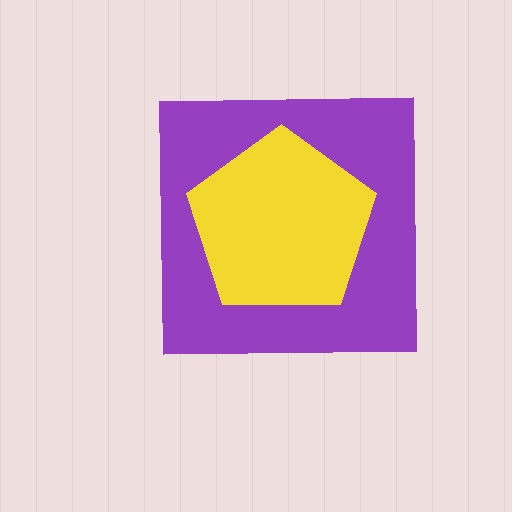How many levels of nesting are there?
2.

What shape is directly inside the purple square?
The yellow pentagon.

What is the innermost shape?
The yellow pentagon.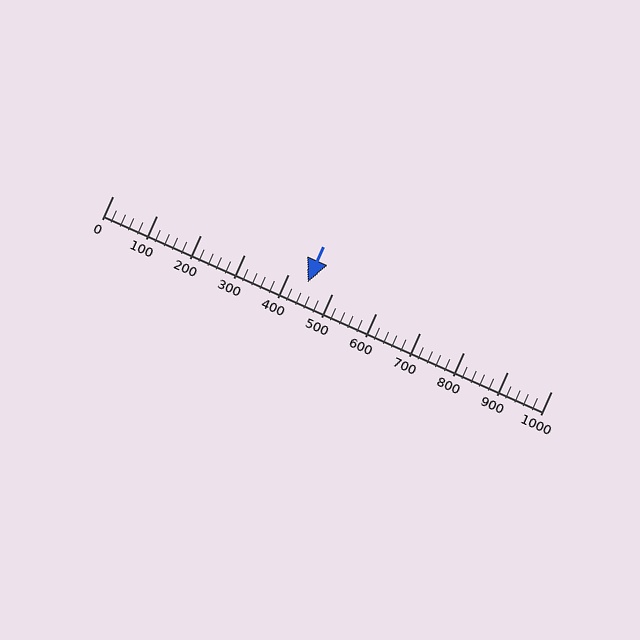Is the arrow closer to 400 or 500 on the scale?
The arrow is closer to 400.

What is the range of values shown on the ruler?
The ruler shows values from 0 to 1000.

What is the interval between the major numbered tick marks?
The major tick marks are spaced 100 units apart.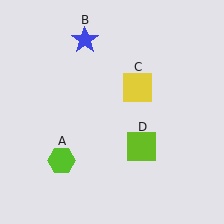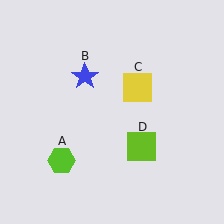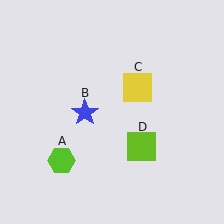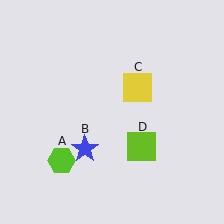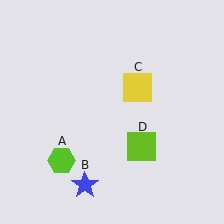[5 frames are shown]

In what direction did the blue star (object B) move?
The blue star (object B) moved down.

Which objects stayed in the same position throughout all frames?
Lime hexagon (object A) and yellow square (object C) and lime square (object D) remained stationary.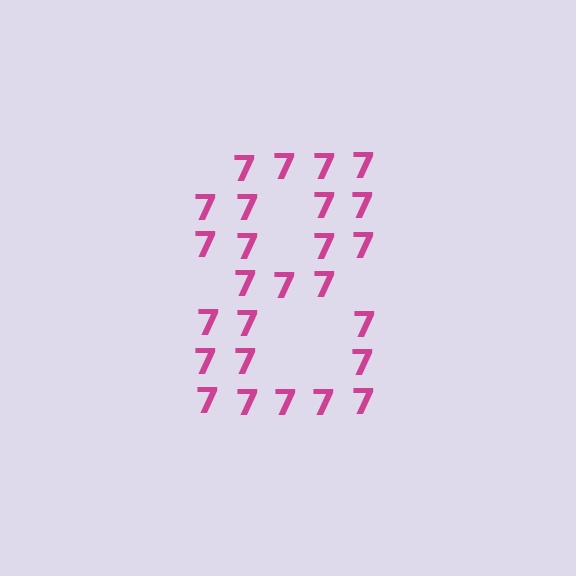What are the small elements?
The small elements are digit 7's.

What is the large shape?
The large shape is the digit 8.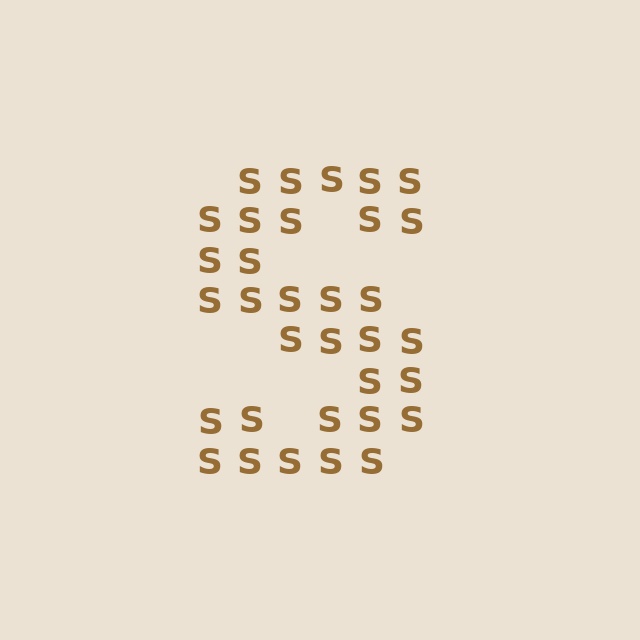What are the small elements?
The small elements are letter S's.